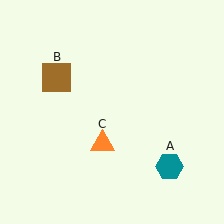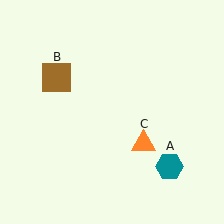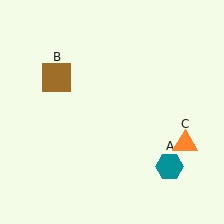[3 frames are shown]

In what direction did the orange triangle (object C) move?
The orange triangle (object C) moved right.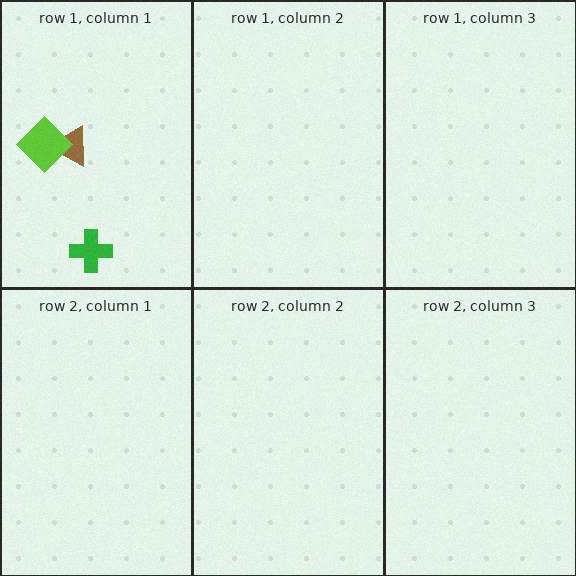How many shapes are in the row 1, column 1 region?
3.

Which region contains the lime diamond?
The row 1, column 1 region.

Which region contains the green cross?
The row 1, column 1 region.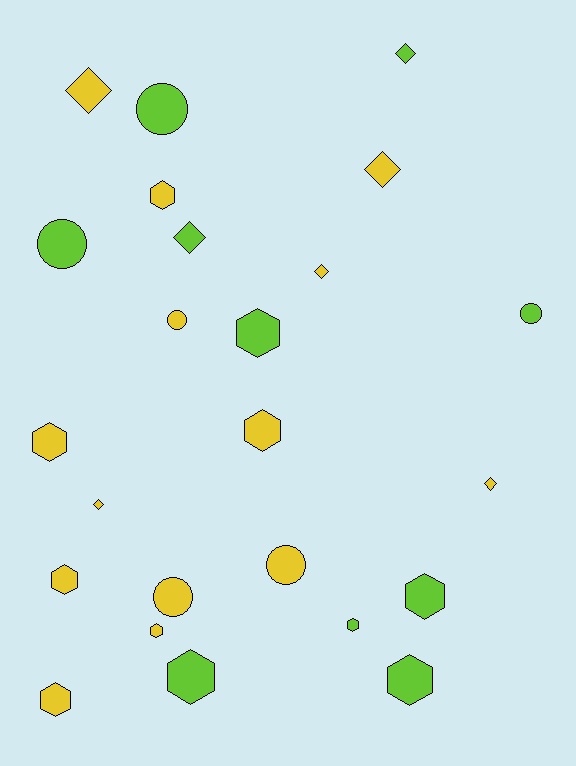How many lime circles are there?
There are 3 lime circles.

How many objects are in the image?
There are 24 objects.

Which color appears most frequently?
Yellow, with 14 objects.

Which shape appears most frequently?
Hexagon, with 11 objects.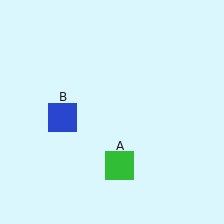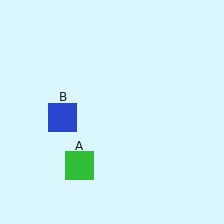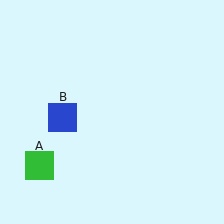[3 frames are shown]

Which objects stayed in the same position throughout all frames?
Blue square (object B) remained stationary.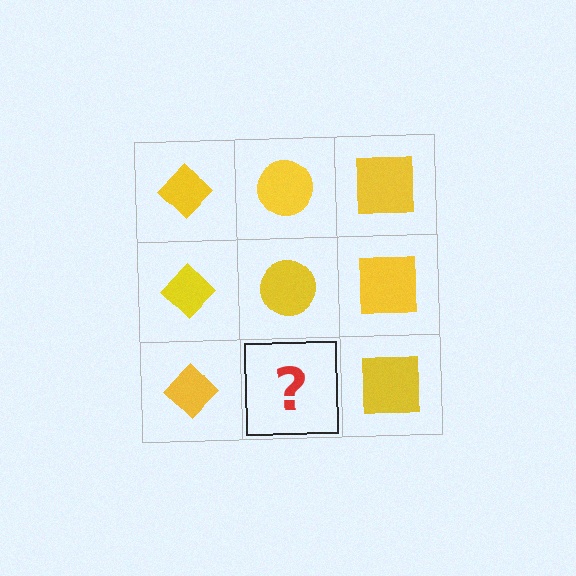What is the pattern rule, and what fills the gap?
The rule is that each column has a consistent shape. The gap should be filled with a yellow circle.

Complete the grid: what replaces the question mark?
The question mark should be replaced with a yellow circle.